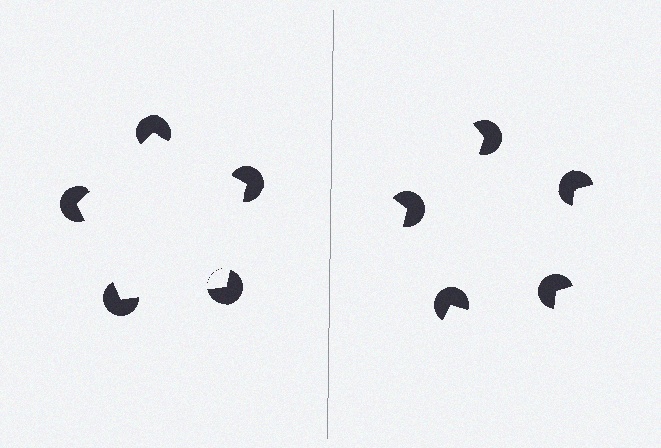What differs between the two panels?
The pac-man discs are positioned identically on both sides; only the wedge orientations differ. On the left they align to a pentagon; on the right they are misaligned.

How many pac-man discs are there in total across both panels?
10 — 5 on each side.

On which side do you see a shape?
An illusory pentagon appears on the left side. On the right side the wedge cuts are rotated, so no coherent shape forms.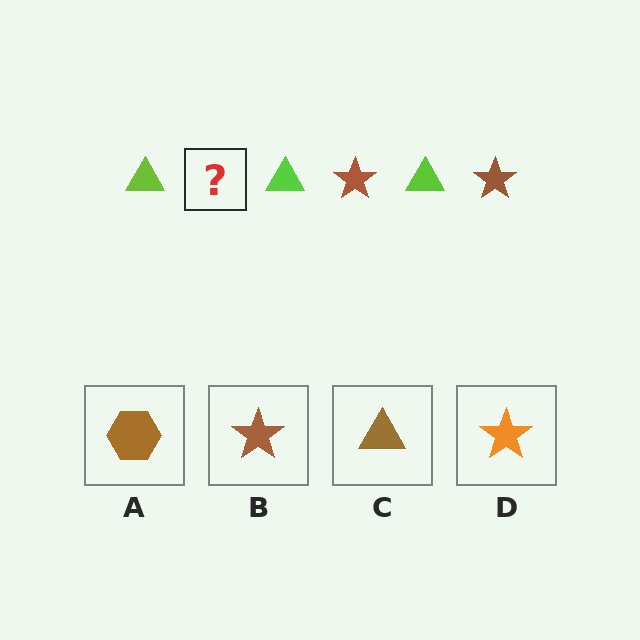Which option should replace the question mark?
Option B.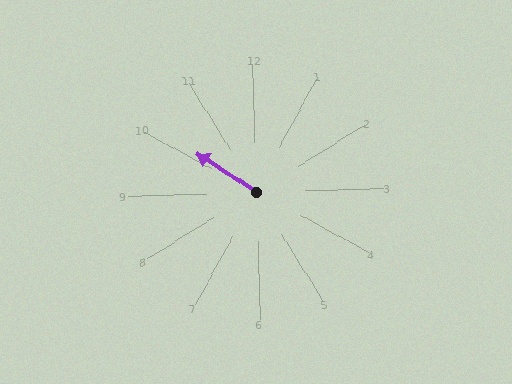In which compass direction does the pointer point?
Northwest.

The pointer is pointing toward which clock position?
Roughly 10 o'clock.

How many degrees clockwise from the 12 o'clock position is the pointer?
Approximately 305 degrees.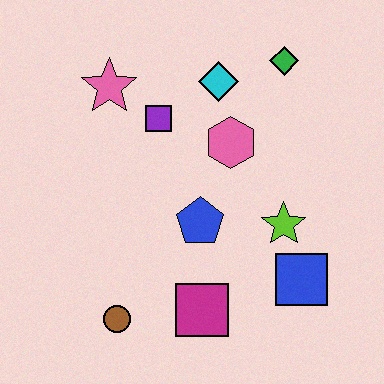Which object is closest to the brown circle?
The magenta square is closest to the brown circle.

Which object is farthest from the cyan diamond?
The brown circle is farthest from the cyan diamond.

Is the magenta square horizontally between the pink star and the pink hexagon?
Yes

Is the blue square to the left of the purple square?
No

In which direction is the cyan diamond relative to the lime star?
The cyan diamond is above the lime star.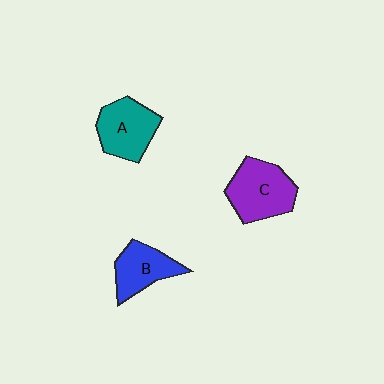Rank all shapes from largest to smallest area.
From largest to smallest: C (purple), A (teal), B (blue).